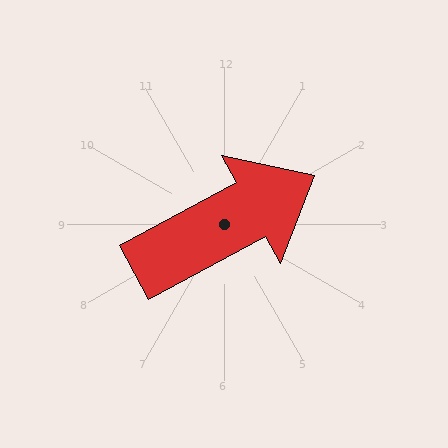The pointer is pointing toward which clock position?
Roughly 2 o'clock.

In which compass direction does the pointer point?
Northeast.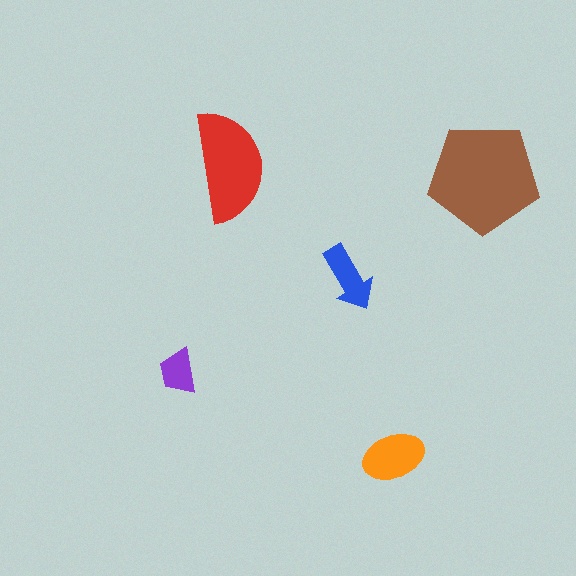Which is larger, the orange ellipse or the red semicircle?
The red semicircle.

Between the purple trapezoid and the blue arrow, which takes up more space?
The blue arrow.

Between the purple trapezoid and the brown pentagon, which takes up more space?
The brown pentagon.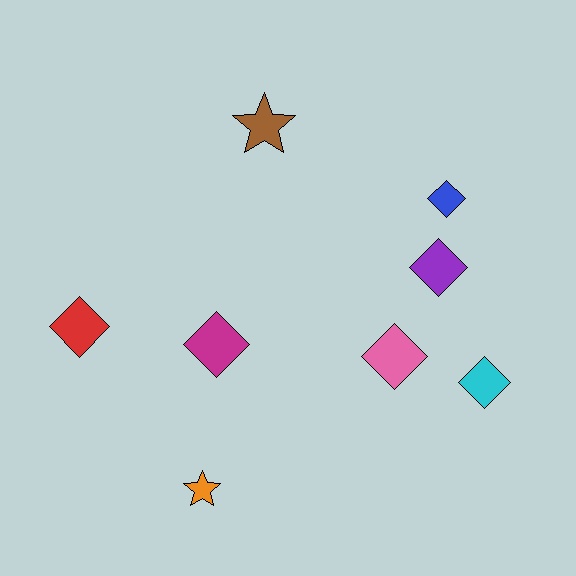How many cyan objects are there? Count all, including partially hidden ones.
There is 1 cyan object.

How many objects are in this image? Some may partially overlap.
There are 8 objects.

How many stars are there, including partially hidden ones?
There are 2 stars.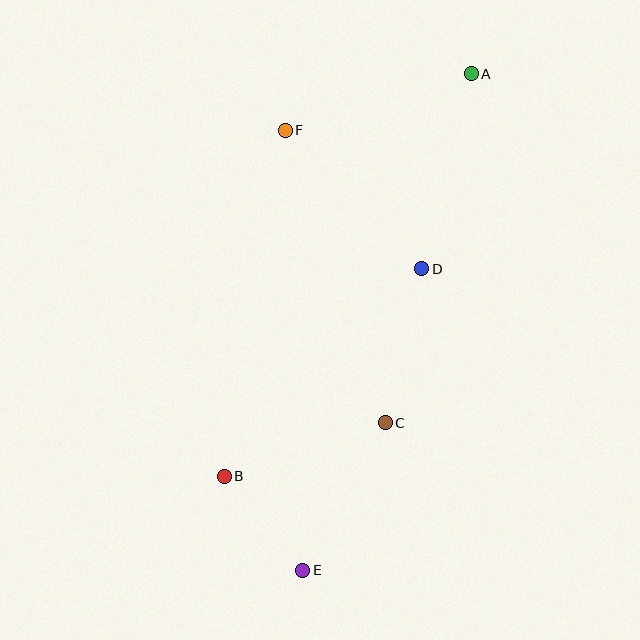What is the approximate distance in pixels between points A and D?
The distance between A and D is approximately 201 pixels.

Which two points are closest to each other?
Points B and E are closest to each other.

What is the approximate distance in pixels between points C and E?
The distance between C and E is approximately 169 pixels.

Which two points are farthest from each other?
Points A and E are farthest from each other.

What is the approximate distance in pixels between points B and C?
The distance between B and C is approximately 170 pixels.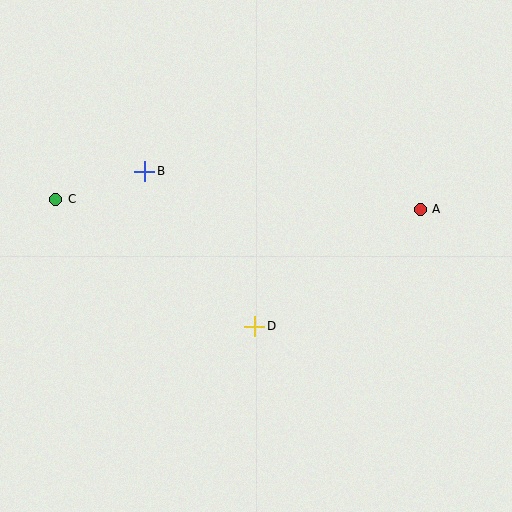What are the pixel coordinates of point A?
Point A is at (420, 209).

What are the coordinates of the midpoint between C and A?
The midpoint between C and A is at (238, 204).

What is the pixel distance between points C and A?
The distance between C and A is 364 pixels.